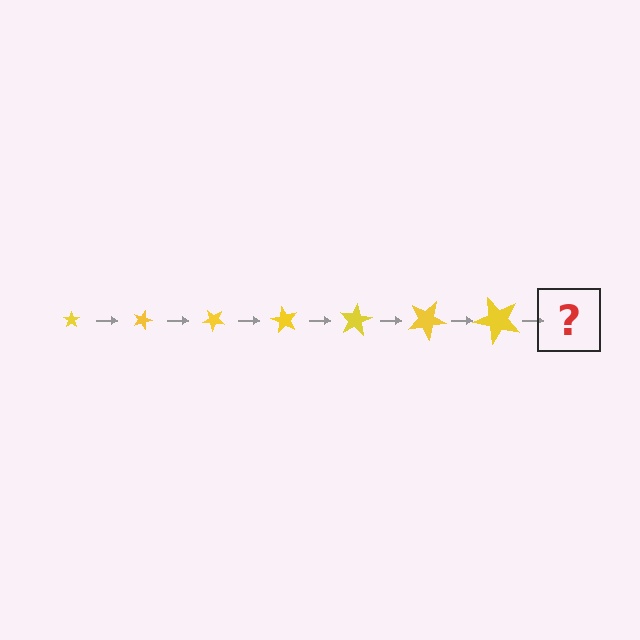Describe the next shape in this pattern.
It should be a star, larger than the previous one and rotated 140 degrees from the start.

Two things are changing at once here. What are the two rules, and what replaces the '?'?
The two rules are that the star grows larger each step and it rotates 20 degrees each step. The '?' should be a star, larger than the previous one and rotated 140 degrees from the start.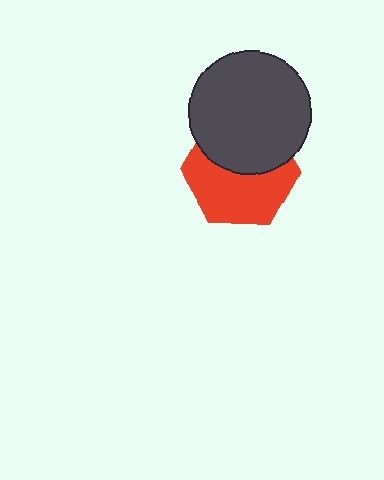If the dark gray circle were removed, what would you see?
You would see the complete red hexagon.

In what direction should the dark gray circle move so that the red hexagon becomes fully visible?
The dark gray circle should move up. That is the shortest direction to clear the overlap and leave the red hexagon fully visible.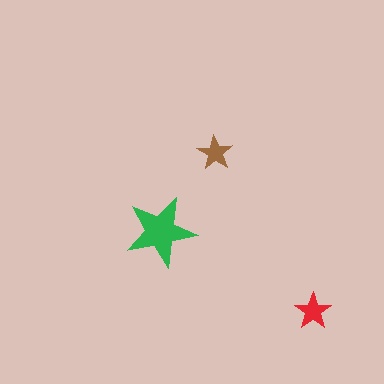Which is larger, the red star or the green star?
The green one.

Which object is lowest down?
The red star is bottommost.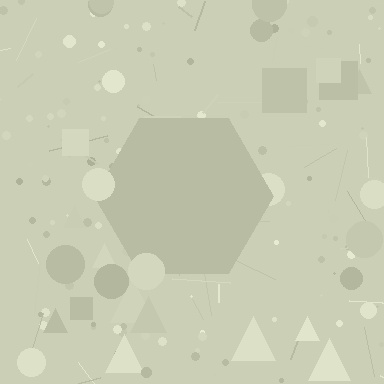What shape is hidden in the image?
A hexagon is hidden in the image.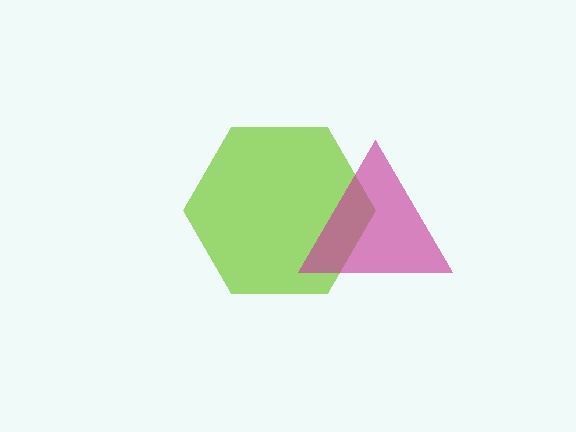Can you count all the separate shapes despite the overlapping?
Yes, there are 2 separate shapes.